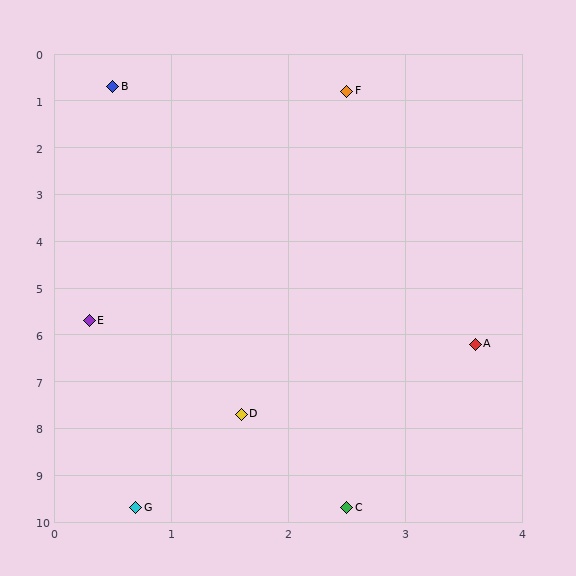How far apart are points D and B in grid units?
Points D and B are about 7.1 grid units apart.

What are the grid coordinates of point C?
Point C is at approximately (2.5, 9.7).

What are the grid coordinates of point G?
Point G is at approximately (0.7, 9.7).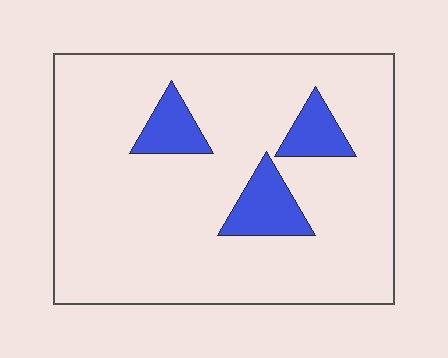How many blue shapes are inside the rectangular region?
3.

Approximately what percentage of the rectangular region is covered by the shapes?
Approximately 10%.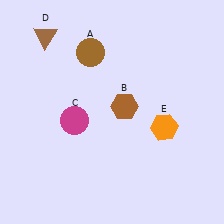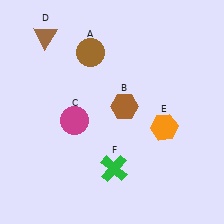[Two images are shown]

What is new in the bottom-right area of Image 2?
A green cross (F) was added in the bottom-right area of Image 2.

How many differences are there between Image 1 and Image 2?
There is 1 difference between the two images.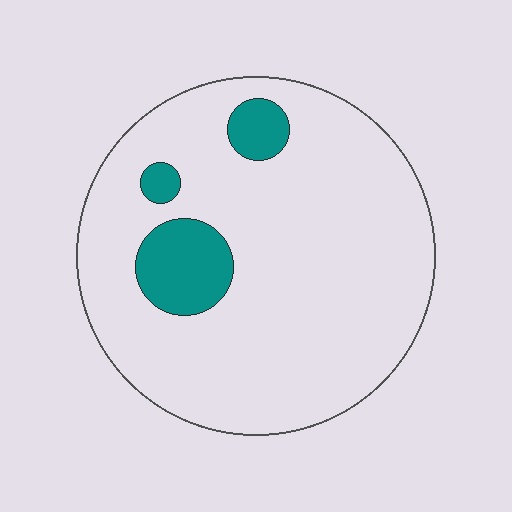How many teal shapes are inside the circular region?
3.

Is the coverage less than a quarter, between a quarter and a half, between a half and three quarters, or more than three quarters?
Less than a quarter.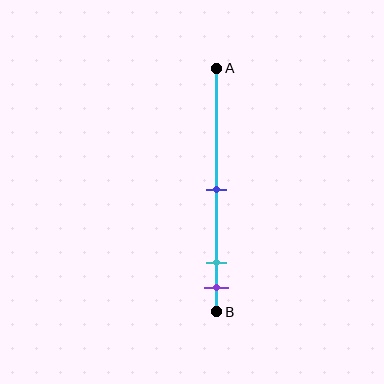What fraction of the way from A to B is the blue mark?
The blue mark is approximately 50% (0.5) of the way from A to B.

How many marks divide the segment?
There are 3 marks dividing the segment.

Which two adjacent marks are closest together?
The cyan and purple marks are the closest adjacent pair.